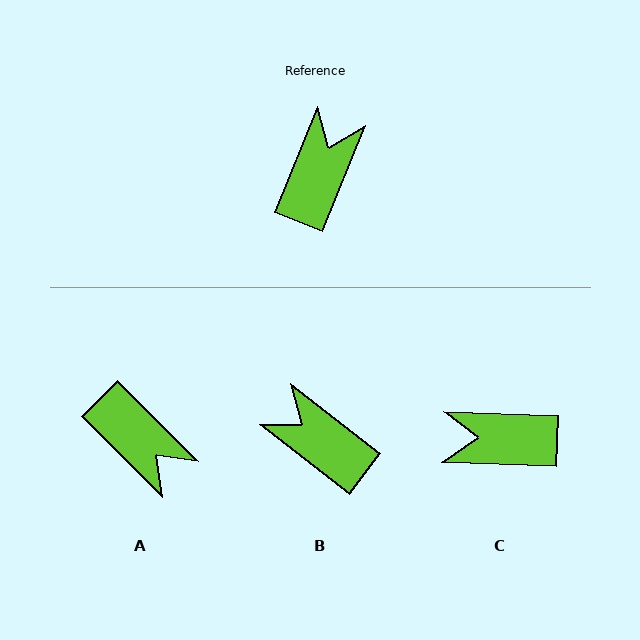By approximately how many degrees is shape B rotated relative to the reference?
Approximately 74 degrees counter-clockwise.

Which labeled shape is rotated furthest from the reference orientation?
A, about 113 degrees away.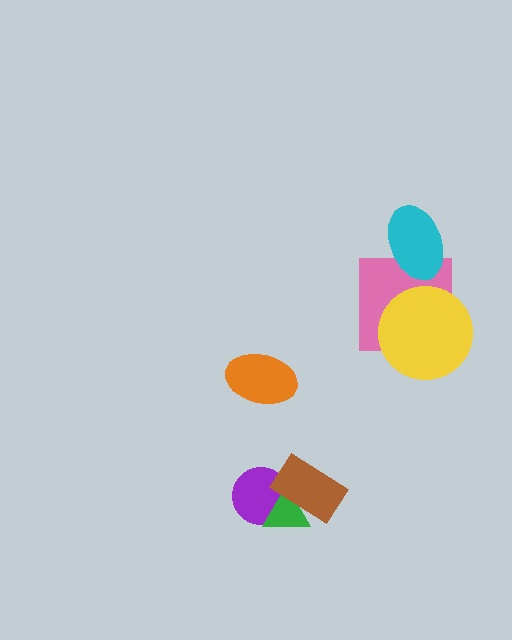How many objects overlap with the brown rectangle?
2 objects overlap with the brown rectangle.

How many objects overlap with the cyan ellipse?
1 object overlaps with the cyan ellipse.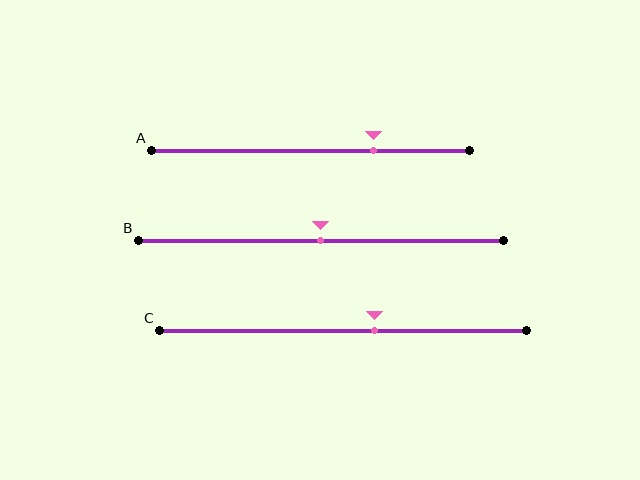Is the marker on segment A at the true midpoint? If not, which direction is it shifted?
No, the marker on segment A is shifted to the right by about 20% of the segment length.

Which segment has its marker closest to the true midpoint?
Segment B has its marker closest to the true midpoint.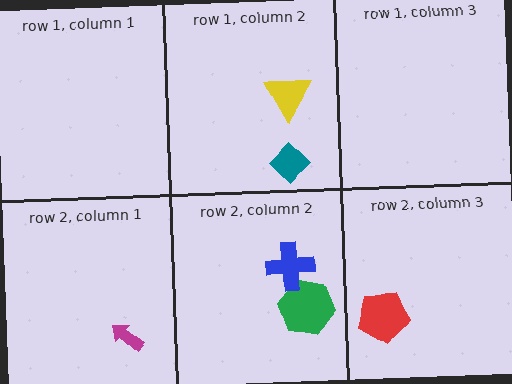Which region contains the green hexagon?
The row 2, column 2 region.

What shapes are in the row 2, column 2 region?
The green hexagon, the blue cross.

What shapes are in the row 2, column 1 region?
The magenta arrow.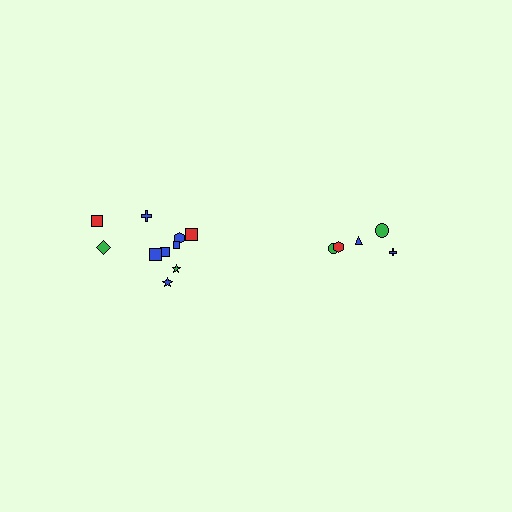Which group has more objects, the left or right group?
The left group.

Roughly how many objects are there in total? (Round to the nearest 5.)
Roughly 15 objects in total.